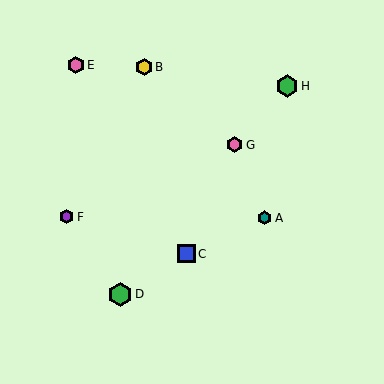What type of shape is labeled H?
Shape H is a green hexagon.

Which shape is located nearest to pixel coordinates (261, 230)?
The teal hexagon (labeled A) at (265, 218) is nearest to that location.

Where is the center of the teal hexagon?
The center of the teal hexagon is at (265, 218).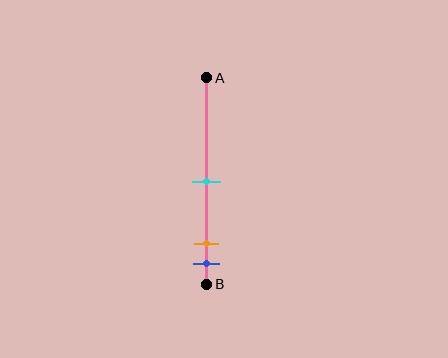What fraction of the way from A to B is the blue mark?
The blue mark is approximately 90% (0.9) of the way from A to B.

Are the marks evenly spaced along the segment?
No, the marks are not evenly spaced.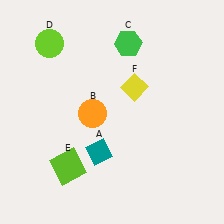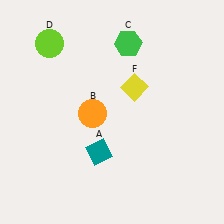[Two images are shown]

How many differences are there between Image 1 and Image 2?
There is 1 difference between the two images.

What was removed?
The lime square (E) was removed in Image 2.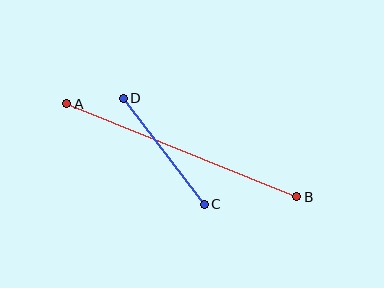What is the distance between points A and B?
The distance is approximately 248 pixels.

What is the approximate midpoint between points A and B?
The midpoint is at approximately (182, 150) pixels.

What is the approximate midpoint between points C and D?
The midpoint is at approximately (164, 151) pixels.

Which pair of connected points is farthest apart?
Points A and B are farthest apart.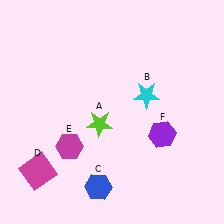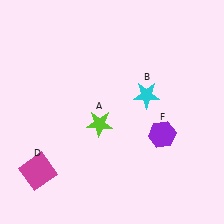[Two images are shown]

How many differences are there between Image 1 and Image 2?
There are 2 differences between the two images.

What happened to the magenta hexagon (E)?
The magenta hexagon (E) was removed in Image 2. It was in the bottom-left area of Image 1.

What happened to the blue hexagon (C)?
The blue hexagon (C) was removed in Image 2. It was in the bottom-left area of Image 1.